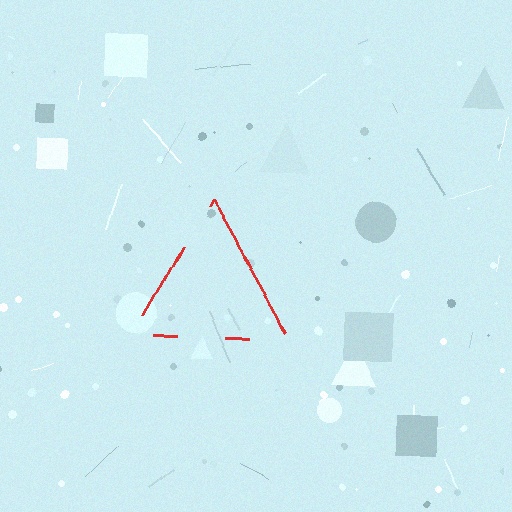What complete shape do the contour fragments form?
The contour fragments form a triangle.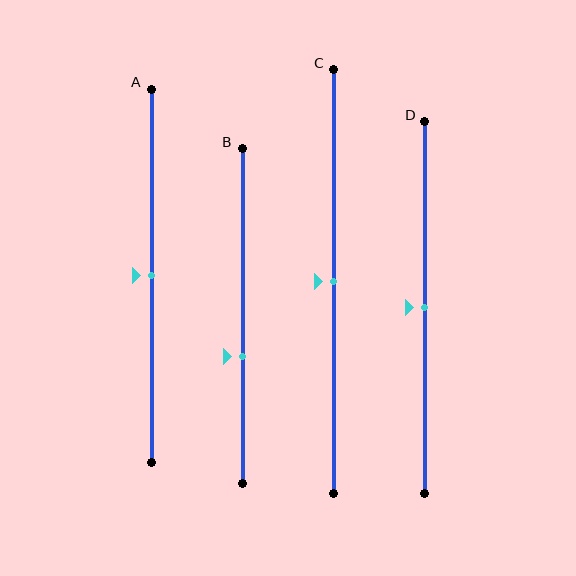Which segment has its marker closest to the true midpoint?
Segment A has its marker closest to the true midpoint.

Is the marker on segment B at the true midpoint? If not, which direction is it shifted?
No, the marker on segment B is shifted downward by about 12% of the segment length.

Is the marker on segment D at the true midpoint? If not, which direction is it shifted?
Yes, the marker on segment D is at the true midpoint.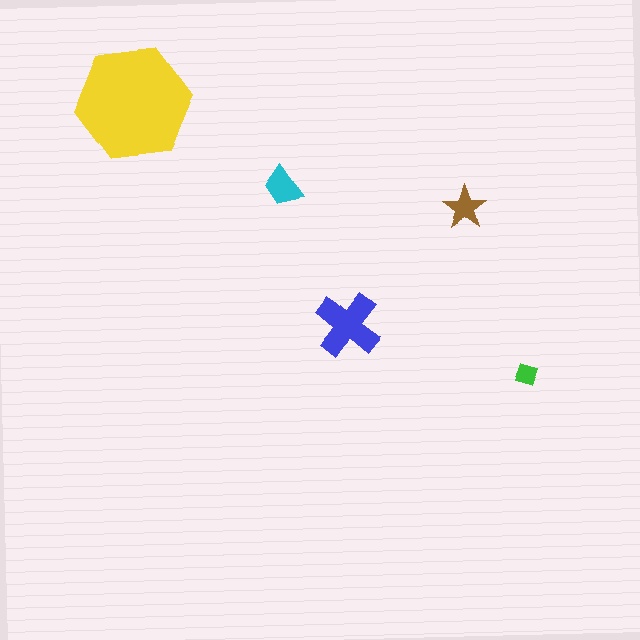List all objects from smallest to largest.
The green diamond, the brown star, the cyan trapezoid, the blue cross, the yellow hexagon.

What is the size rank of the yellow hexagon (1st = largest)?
1st.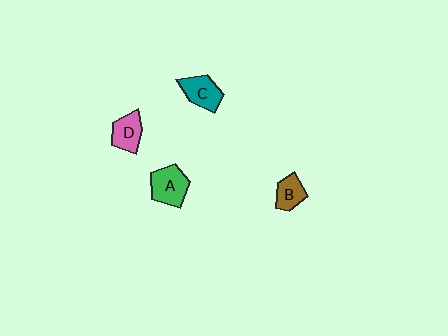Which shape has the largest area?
Shape A (green).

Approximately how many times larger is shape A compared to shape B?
Approximately 1.4 times.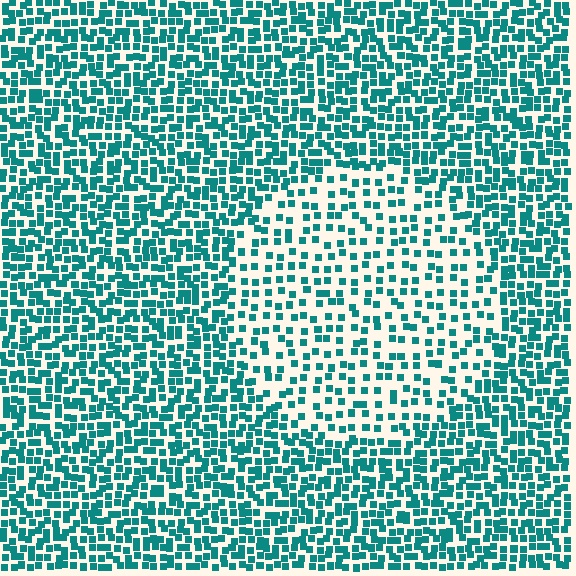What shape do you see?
I see a circle.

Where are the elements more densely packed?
The elements are more densely packed outside the circle boundary.